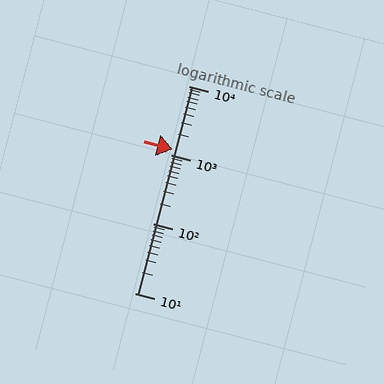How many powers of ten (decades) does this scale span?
The scale spans 3 decades, from 10 to 10000.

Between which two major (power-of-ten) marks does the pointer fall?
The pointer is between 1000 and 10000.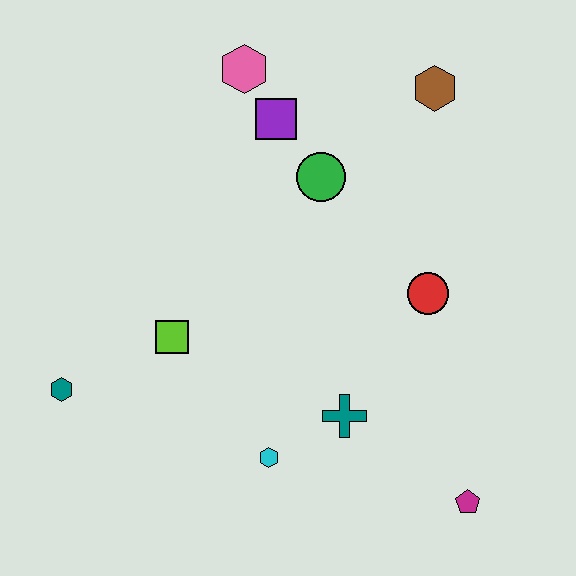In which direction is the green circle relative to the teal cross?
The green circle is above the teal cross.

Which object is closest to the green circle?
The purple square is closest to the green circle.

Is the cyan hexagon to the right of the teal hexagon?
Yes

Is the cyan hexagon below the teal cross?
Yes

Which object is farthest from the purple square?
The magenta pentagon is farthest from the purple square.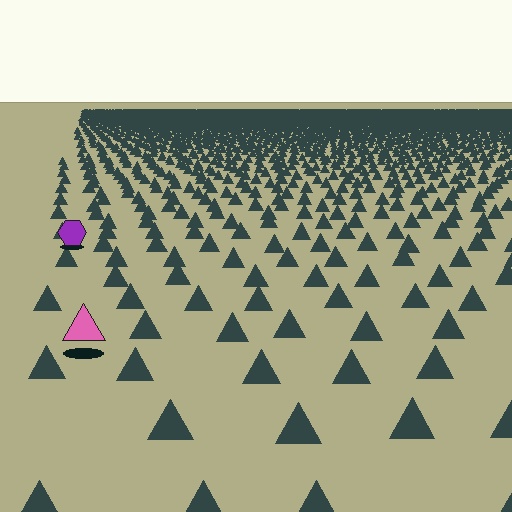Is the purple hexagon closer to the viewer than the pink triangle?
No. The pink triangle is closer — you can tell from the texture gradient: the ground texture is coarser near it.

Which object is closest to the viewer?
The pink triangle is closest. The texture marks near it are larger and more spread out.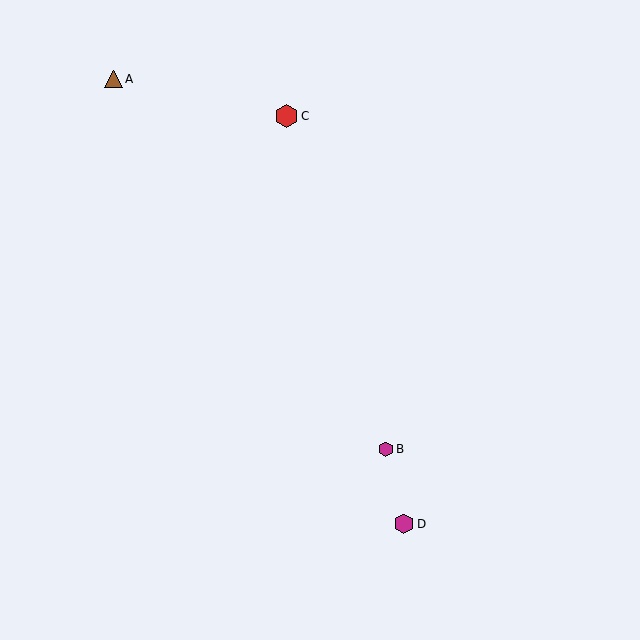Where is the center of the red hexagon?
The center of the red hexagon is at (286, 116).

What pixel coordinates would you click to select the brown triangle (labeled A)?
Click at (113, 79) to select the brown triangle A.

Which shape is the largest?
The red hexagon (labeled C) is the largest.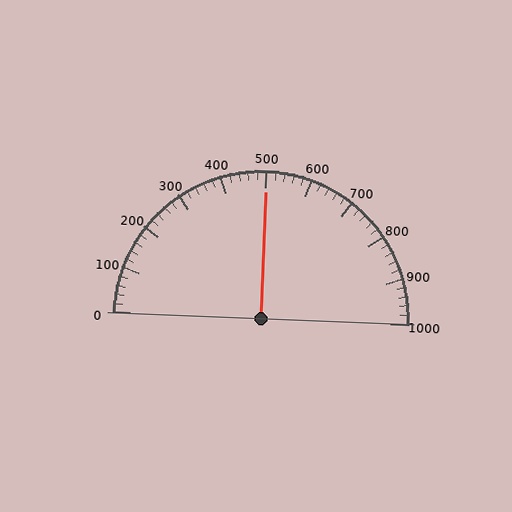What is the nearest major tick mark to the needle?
The nearest major tick mark is 500.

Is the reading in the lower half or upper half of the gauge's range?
The reading is in the upper half of the range (0 to 1000).